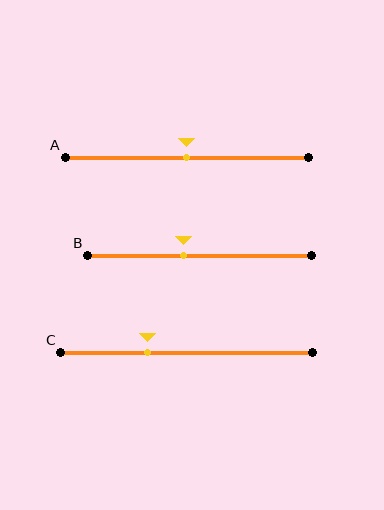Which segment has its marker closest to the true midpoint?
Segment A has its marker closest to the true midpoint.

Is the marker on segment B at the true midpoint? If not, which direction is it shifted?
No, the marker on segment B is shifted to the left by about 7% of the segment length.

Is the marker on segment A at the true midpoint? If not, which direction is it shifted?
Yes, the marker on segment A is at the true midpoint.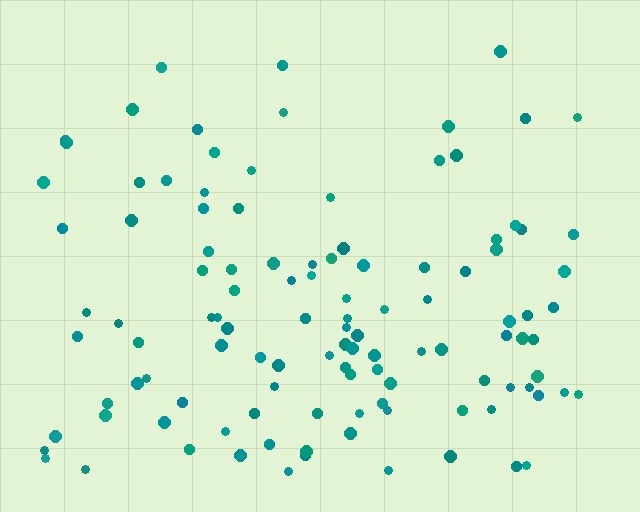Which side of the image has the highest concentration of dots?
The bottom.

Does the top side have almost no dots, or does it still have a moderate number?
Still a moderate number, just noticeably fewer than the bottom.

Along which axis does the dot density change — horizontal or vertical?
Vertical.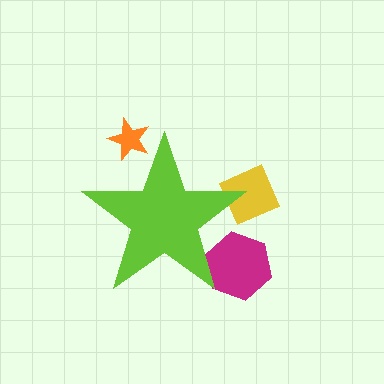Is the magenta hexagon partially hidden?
Yes, the magenta hexagon is partially hidden behind the lime star.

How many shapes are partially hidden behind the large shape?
3 shapes are partially hidden.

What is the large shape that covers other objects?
A lime star.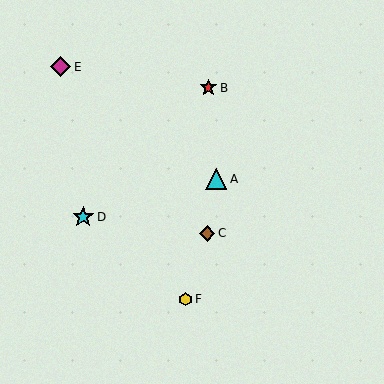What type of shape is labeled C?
Shape C is a brown diamond.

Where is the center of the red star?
The center of the red star is at (208, 88).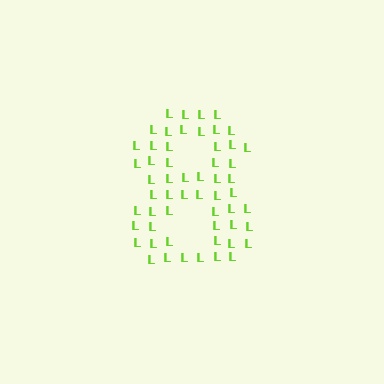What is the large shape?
The large shape is the digit 8.